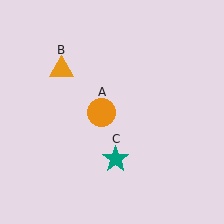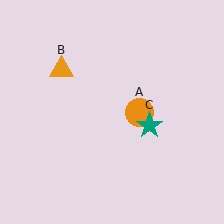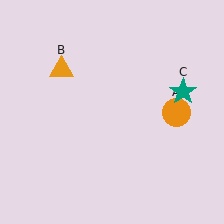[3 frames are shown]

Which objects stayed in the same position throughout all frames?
Orange triangle (object B) remained stationary.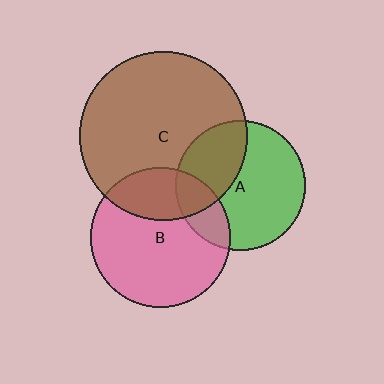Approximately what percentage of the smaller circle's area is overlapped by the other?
Approximately 20%.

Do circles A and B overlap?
Yes.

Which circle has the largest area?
Circle C (brown).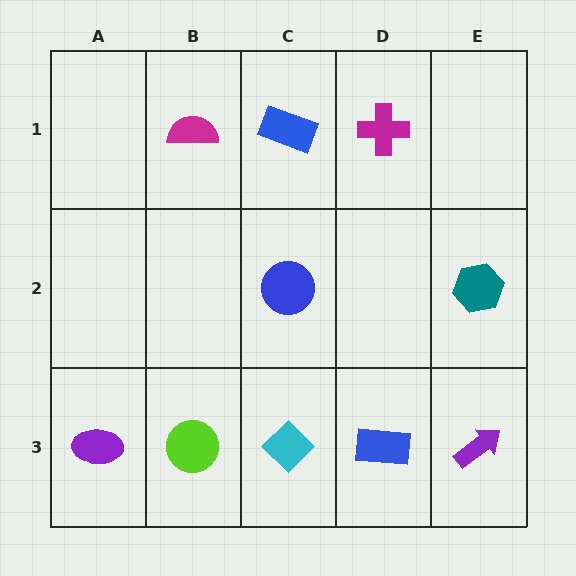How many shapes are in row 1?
3 shapes.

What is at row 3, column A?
A purple ellipse.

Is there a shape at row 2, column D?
No, that cell is empty.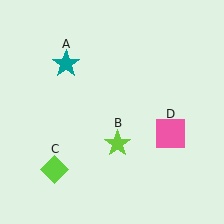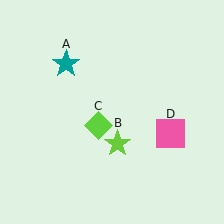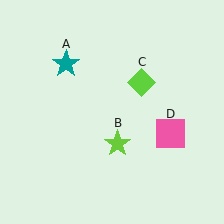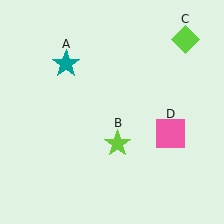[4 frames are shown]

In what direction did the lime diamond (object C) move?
The lime diamond (object C) moved up and to the right.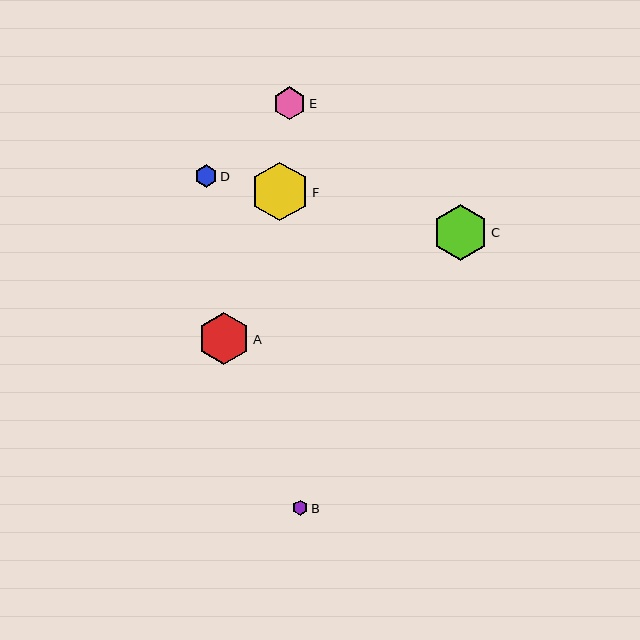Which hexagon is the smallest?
Hexagon B is the smallest with a size of approximately 15 pixels.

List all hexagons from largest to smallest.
From largest to smallest: F, C, A, E, D, B.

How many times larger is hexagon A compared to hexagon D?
Hexagon A is approximately 2.3 times the size of hexagon D.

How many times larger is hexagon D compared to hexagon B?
Hexagon D is approximately 1.5 times the size of hexagon B.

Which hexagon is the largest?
Hexagon F is the largest with a size of approximately 59 pixels.